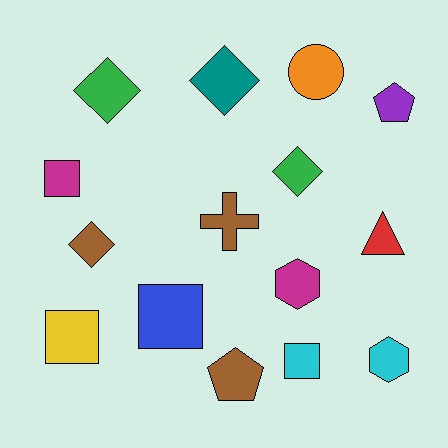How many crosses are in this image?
There is 1 cross.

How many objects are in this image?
There are 15 objects.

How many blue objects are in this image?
There is 1 blue object.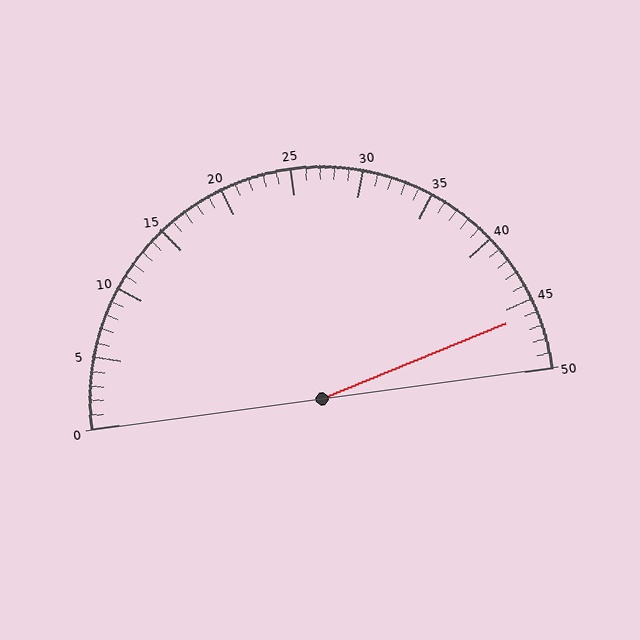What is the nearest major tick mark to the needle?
The nearest major tick mark is 45.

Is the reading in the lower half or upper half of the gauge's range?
The reading is in the upper half of the range (0 to 50).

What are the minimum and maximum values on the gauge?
The gauge ranges from 0 to 50.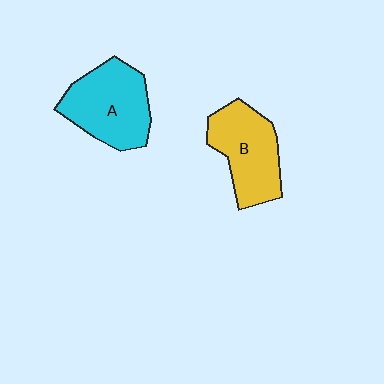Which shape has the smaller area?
Shape B (yellow).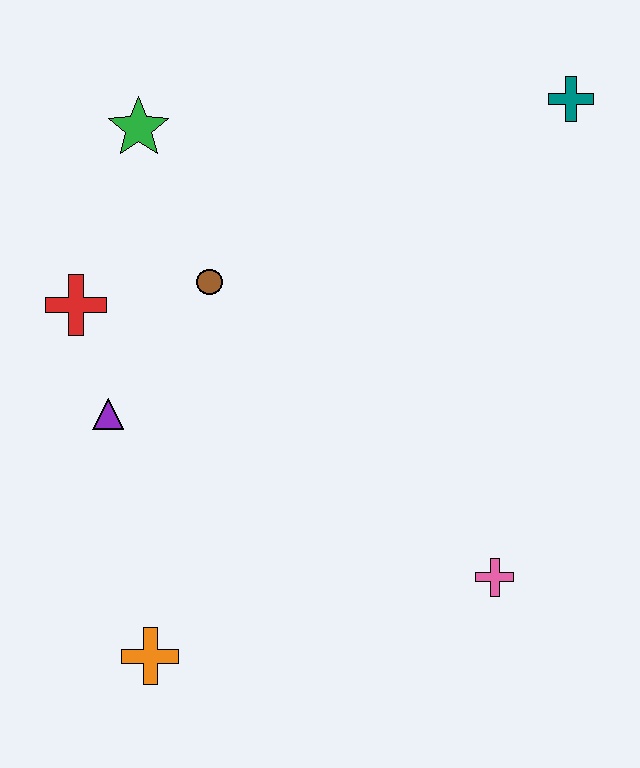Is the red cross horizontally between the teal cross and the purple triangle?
No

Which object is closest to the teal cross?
The brown circle is closest to the teal cross.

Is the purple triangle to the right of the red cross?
Yes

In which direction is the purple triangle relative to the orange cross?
The purple triangle is above the orange cross.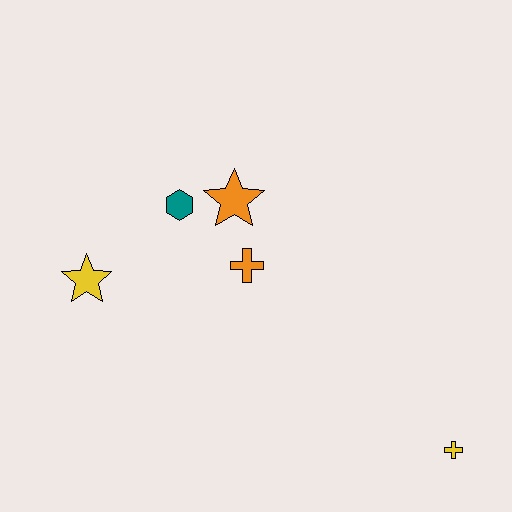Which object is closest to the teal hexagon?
The orange star is closest to the teal hexagon.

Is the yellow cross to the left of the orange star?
No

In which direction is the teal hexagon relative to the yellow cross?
The teal hexagon is to the left of the yellow cross.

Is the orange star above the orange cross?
Yes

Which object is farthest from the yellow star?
The yellow cross is farthest from the yellow star.